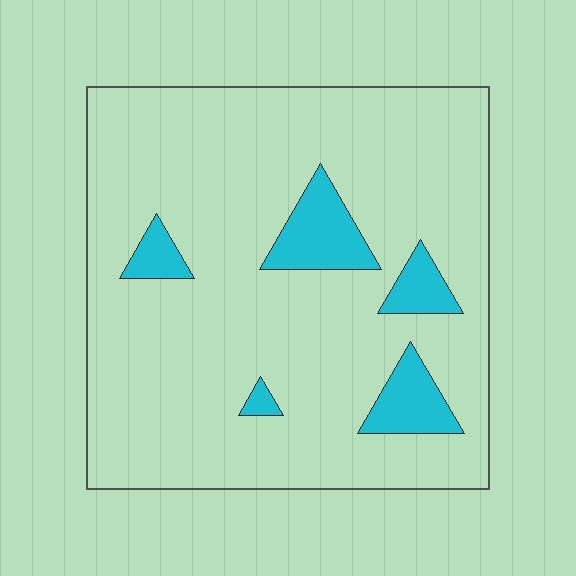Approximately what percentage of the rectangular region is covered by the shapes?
Approximately 10%.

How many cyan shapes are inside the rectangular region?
5.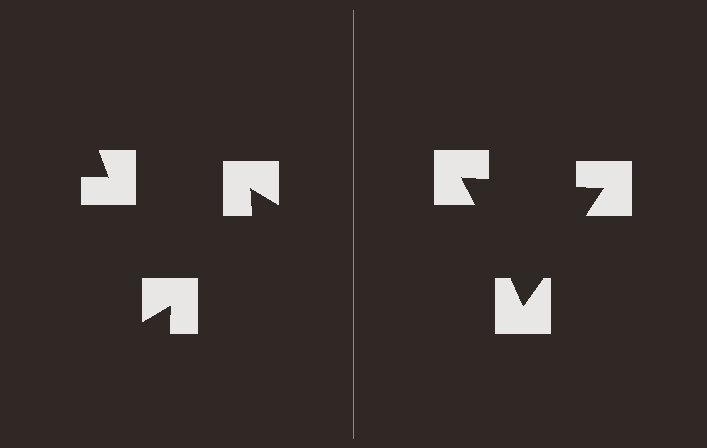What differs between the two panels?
The notched squares are positioned identically on both sides; only the wedge orientations differ. On the right they align to a triangle; on the left they are misaligned.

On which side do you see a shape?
An illusory triangle appears on the right side. On the left side the wedge cuts are rotated, so no coherent shape forms.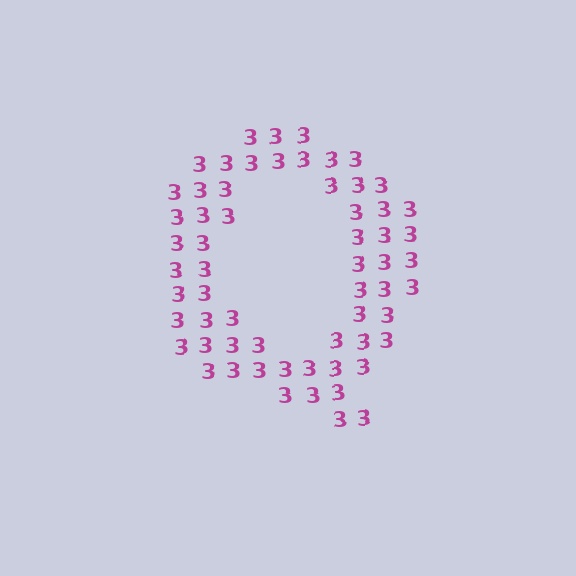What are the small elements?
The small elements are digit 3's.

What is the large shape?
The large shape is the letter Q.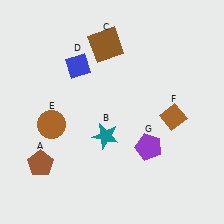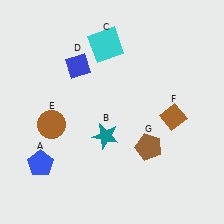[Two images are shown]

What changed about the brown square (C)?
In Image 1, C is brown. In Image 2, it changed to cyan.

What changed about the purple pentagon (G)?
In Image 1, G is purple. In Image 2, it changed to brown.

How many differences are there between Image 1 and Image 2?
There are 3 differences between the two images.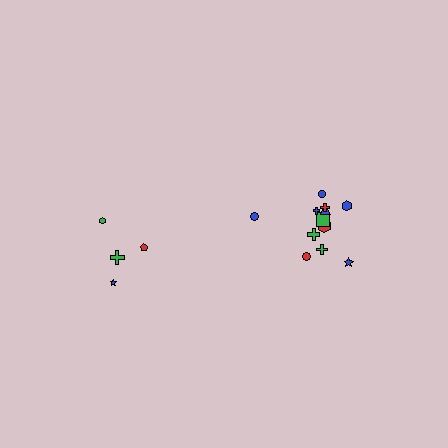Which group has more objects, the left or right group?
The right group.